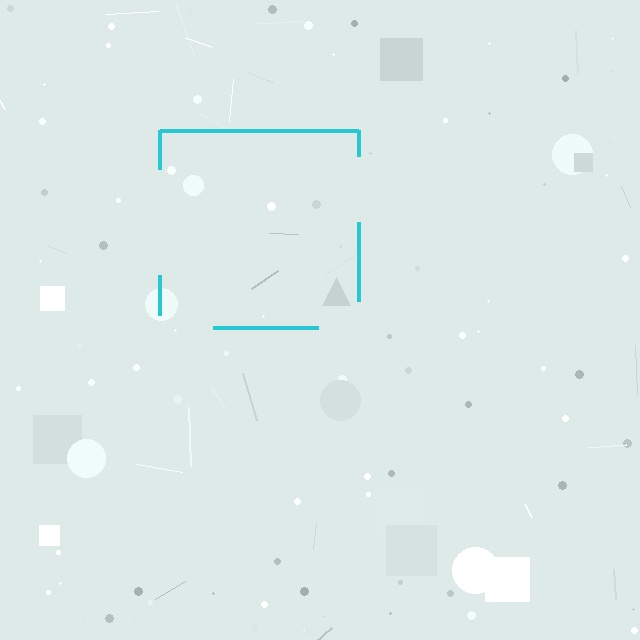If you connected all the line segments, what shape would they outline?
They would outline a square.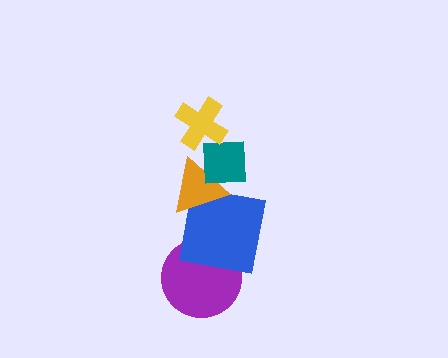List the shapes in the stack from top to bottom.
From top to bottom: the yellow cross, the teal square, the orange triangle, the blue square, the purple circle.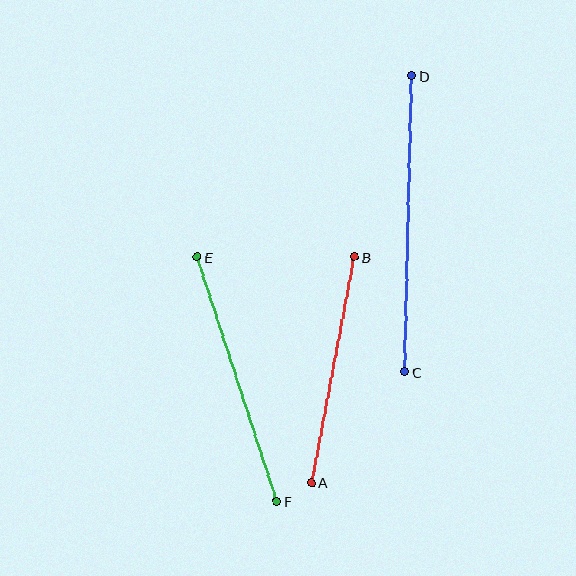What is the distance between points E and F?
The distance is approximately 257 pixels.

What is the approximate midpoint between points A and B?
The midpoint is at approximately (333, 370) pixels.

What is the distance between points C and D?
The distance is approximately 296 pixels.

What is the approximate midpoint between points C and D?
The midpoint is at approximately (408, 224) pixels.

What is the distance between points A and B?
The distance is approximately 230 pixels.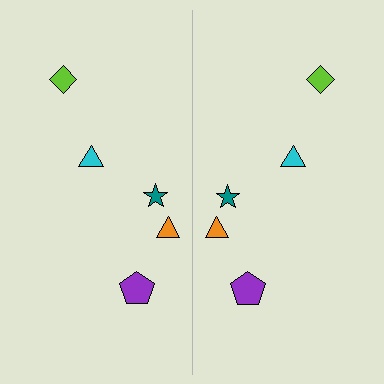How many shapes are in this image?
There are 10 shapes in this image.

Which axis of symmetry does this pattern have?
The pattern has a vertical axis of symmetry running through the center of the image.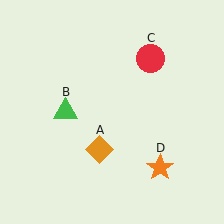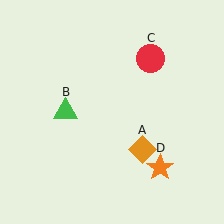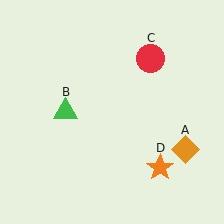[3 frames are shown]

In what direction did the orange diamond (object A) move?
The orange diamond (object A) moved right.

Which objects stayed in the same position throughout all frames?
Green triangle (object B) and red circle (object C) and orange star (object D) remained stationary.